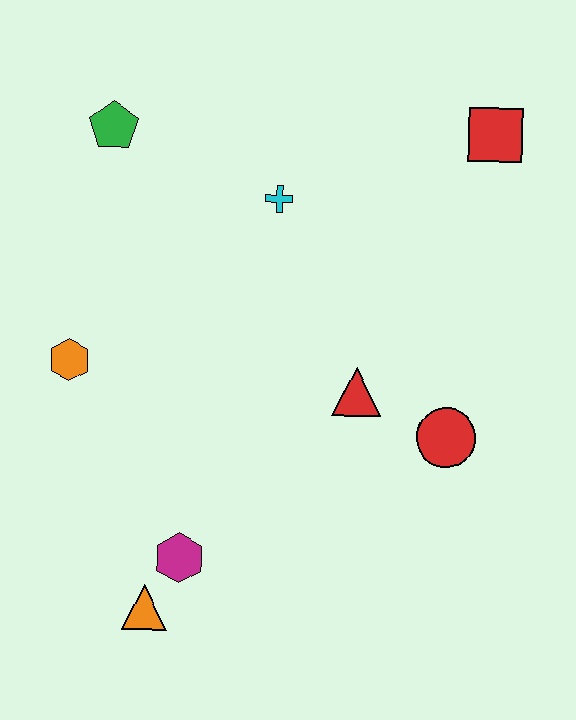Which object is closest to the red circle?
The red triangle is closest to the red circle.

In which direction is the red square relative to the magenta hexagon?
The red square is above the magenta hexagon.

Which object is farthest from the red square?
The orange triangle is farthest from the red square.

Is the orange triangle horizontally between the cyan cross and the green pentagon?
Yes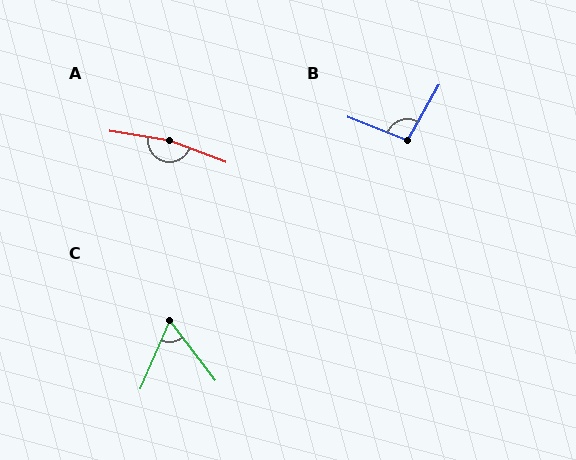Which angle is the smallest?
C, at approximately 60 degrees.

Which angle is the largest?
A, at approximately 168 degrees.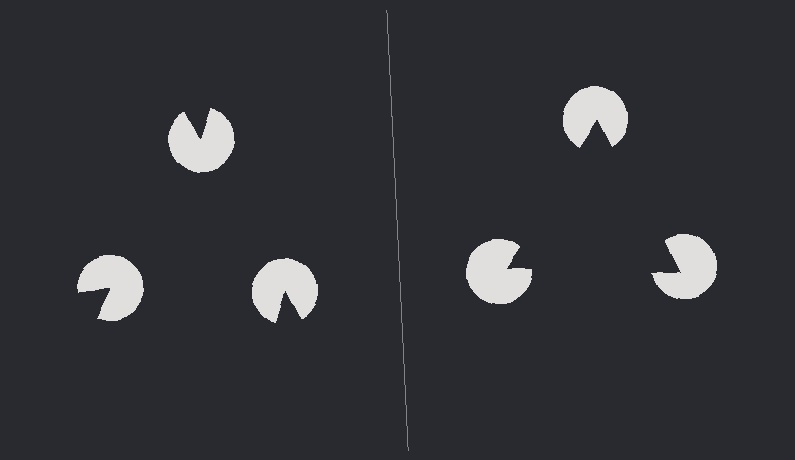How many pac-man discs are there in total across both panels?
6 — 3 on each side.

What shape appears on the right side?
An illusory triangle.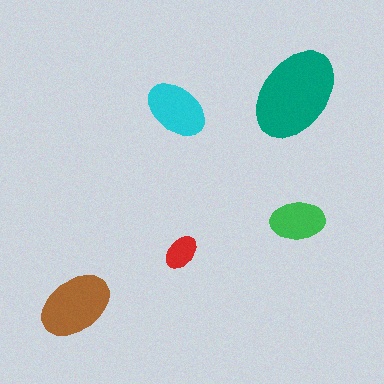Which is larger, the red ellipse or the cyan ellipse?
The cyan one.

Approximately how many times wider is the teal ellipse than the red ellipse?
About 2.5 times wider.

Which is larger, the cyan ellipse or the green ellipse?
The cyan one.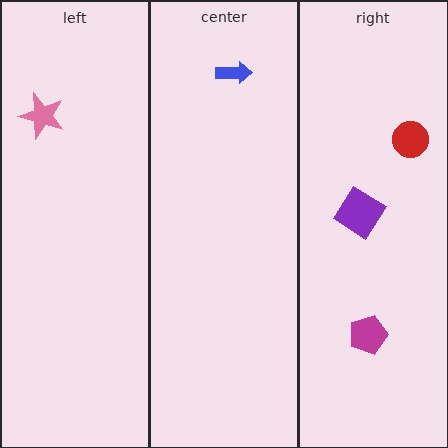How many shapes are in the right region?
3.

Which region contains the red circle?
The right region.